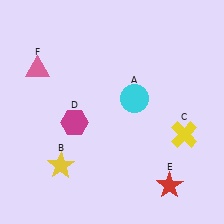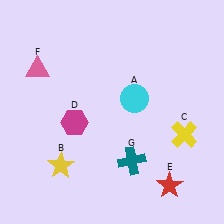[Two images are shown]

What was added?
A teal cross (G) was added in Image 2.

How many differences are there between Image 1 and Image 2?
There is 1 difference between the two images.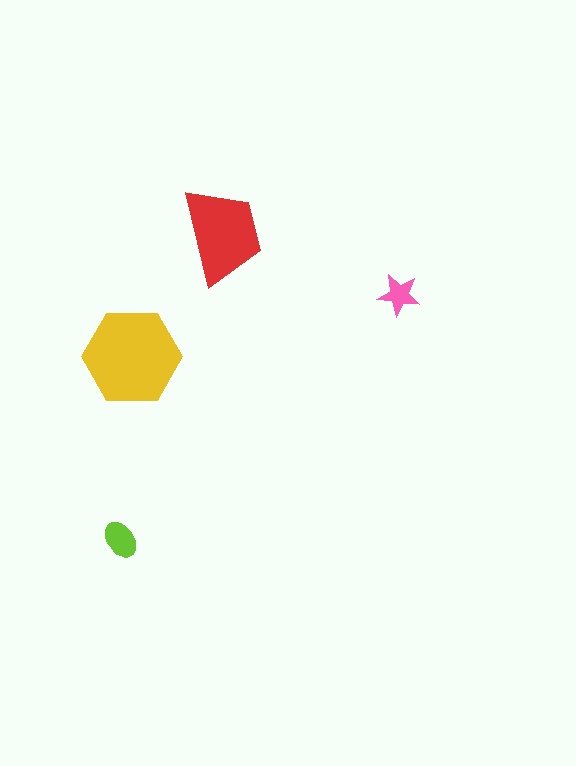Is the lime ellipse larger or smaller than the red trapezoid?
Smaller.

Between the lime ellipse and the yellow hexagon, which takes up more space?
The yellow hexagon.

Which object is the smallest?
The pink star.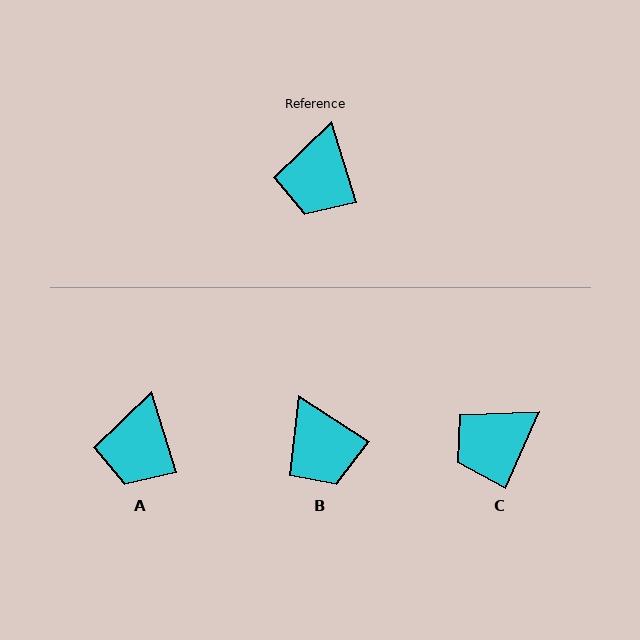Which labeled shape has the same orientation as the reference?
A.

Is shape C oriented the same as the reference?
No, it is off by about 42 degrees.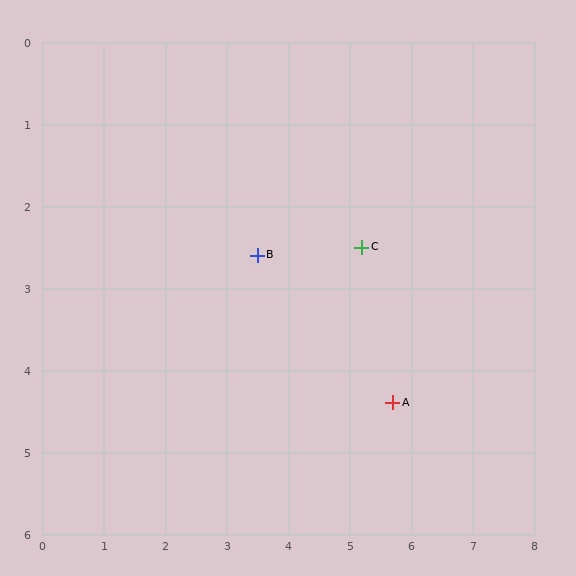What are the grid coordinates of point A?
Point A is at approximately (5.7, 4.4).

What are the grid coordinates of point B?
Point B is at approximately (3.5, 2.6).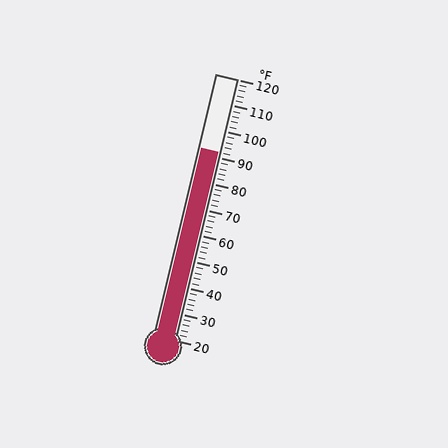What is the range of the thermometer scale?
The thermometer scale ranges from 20°F to 120°F.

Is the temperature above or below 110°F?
The temperature is below 110°F.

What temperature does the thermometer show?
The thermometer shows approximately 92°F.